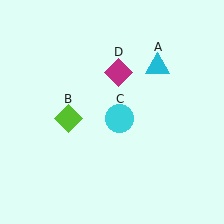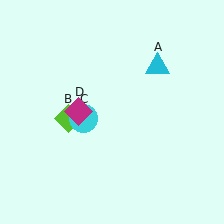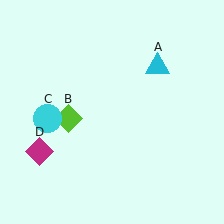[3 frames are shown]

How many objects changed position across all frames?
2 objects changed position: cyan circle (object C), magenta diamond (object D).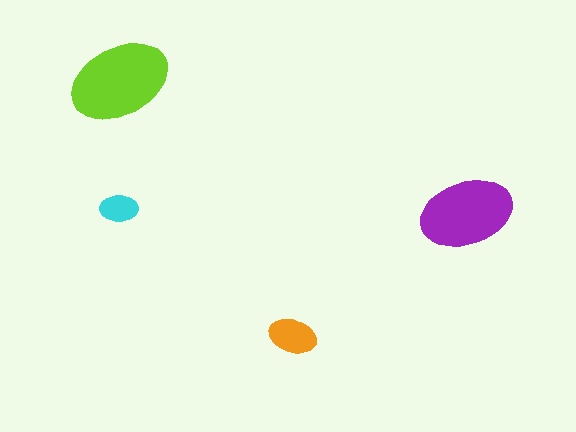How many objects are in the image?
There are 4 objects in the image.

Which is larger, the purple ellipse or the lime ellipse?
The lime one.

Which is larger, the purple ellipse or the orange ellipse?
The purple one.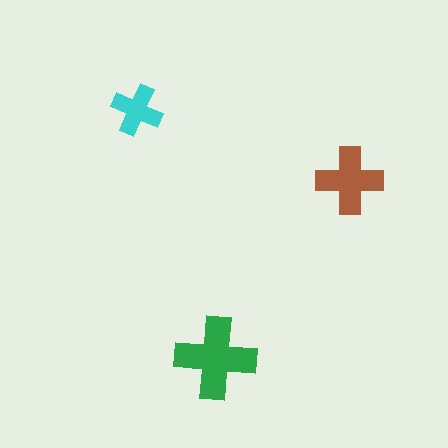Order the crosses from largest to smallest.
the green one, the brown one, the cyan one.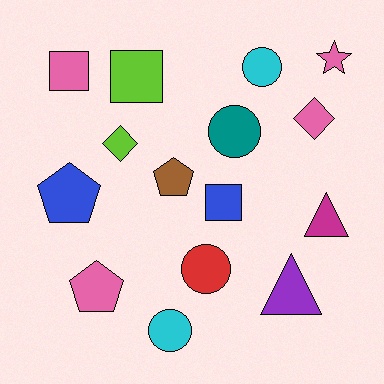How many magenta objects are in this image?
There is 1 magenta object.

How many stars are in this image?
There is 1 star.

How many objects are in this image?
There are 15 objects.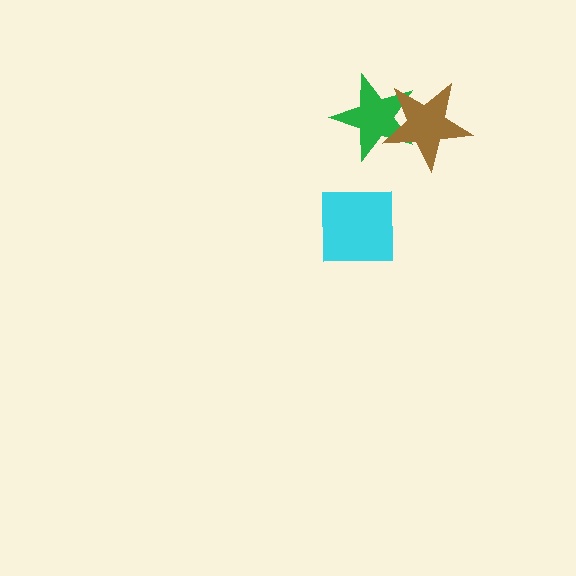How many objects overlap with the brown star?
1 object overlaps with the brown star.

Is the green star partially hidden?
Yes, it is partially covered by another shape.